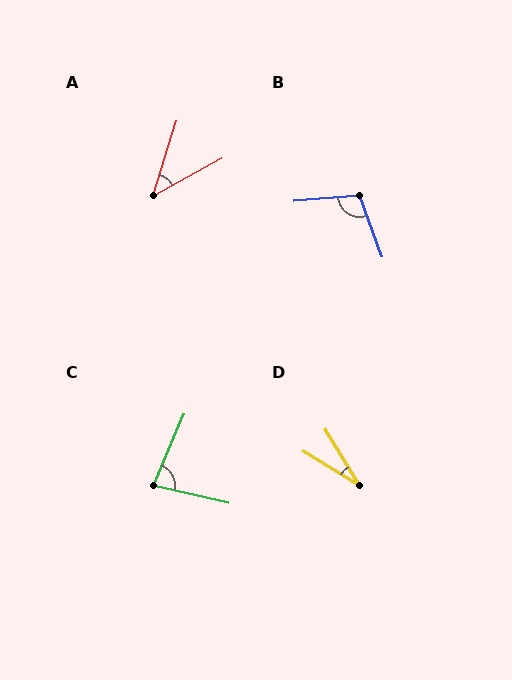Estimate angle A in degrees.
Approximately 44 degrees.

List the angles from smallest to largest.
D (27°), A (44°), C (80°), B (105°).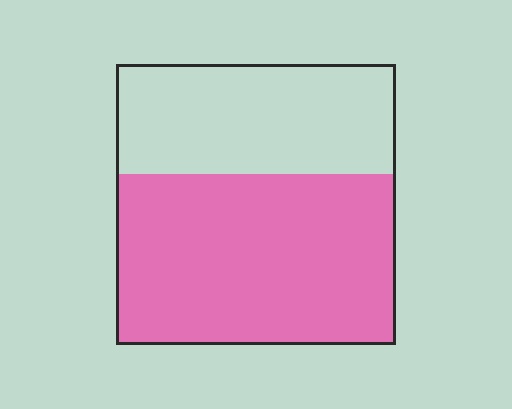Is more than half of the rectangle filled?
Yes.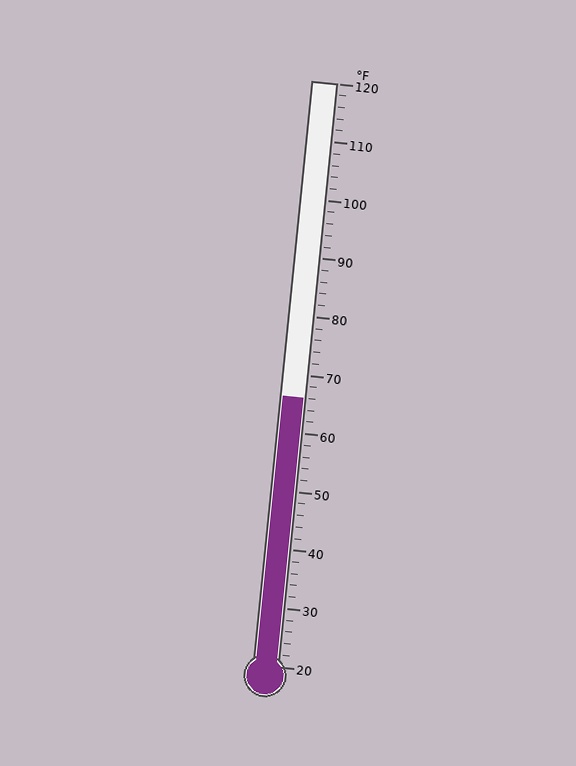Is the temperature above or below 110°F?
The temperature is below 110°F.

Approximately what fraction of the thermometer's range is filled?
The thermometer is filled to approximately 45% of its range.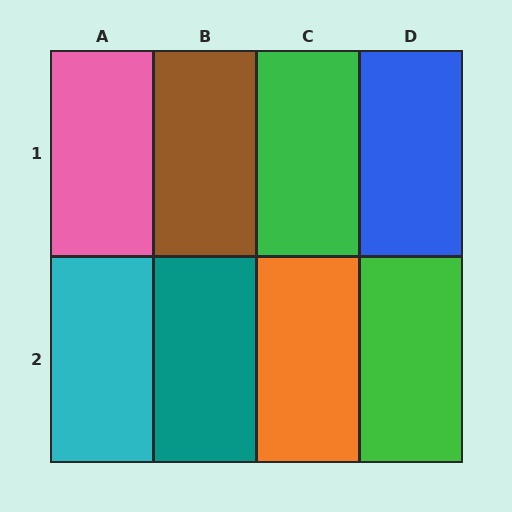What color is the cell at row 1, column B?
Brown.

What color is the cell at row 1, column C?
Green.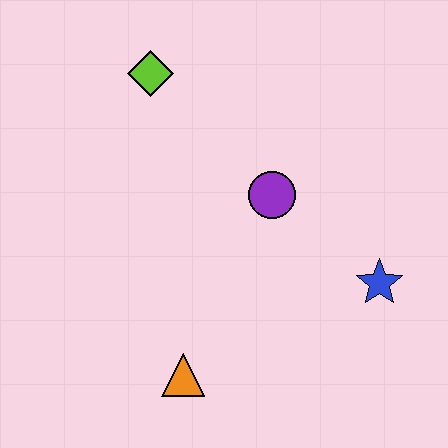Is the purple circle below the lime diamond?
Yes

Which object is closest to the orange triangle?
The purple circle is closest to the orange triangle.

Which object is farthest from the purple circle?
The orange triangle is farthest from the purple circle.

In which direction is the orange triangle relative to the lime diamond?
The orange triangle is below the lime diamond.